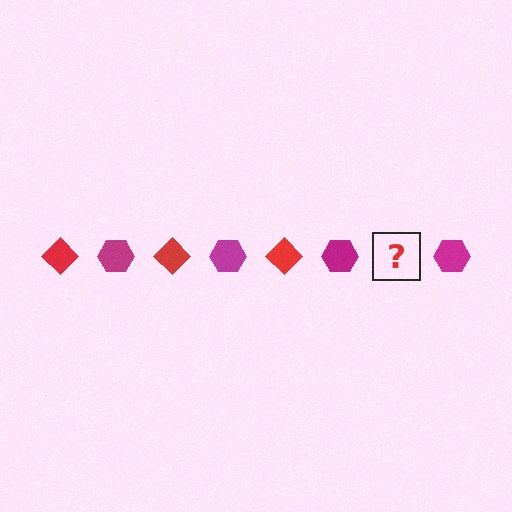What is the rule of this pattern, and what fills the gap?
The rule is that the pattern alternates between red diamond and magenta hexagon. The gap should be filled with a red diamond.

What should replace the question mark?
The question mark should be replaced with a red diamond.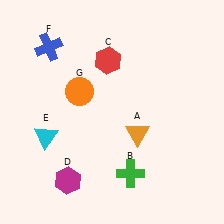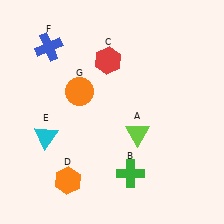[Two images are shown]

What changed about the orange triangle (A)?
In Image 1, A is orange. In Image 2, it changed to lime.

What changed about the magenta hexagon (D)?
In Image 1, D is magenta. In Image 2, it changed to orange.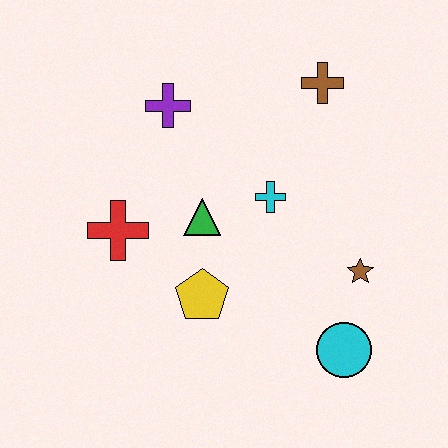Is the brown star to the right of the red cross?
Yes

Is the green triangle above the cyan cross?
No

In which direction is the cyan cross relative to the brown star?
The cyan cross is to the left of the brown star.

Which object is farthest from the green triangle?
The cyan circle is farthest from the green triangle.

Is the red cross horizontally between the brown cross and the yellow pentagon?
No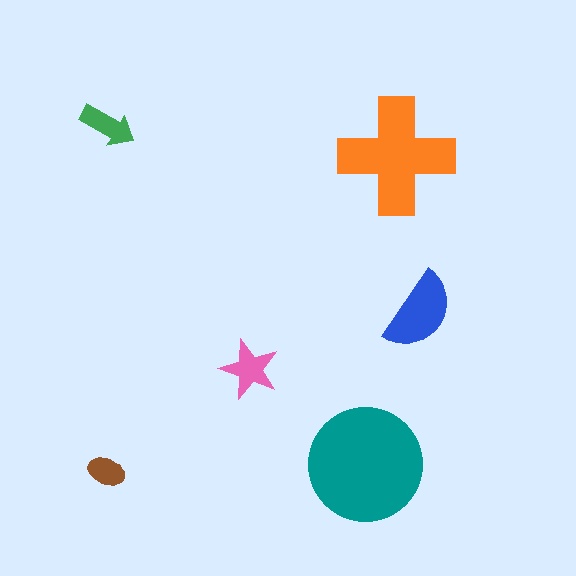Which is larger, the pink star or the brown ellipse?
The pink star.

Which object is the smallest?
The brown ellipse.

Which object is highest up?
The green arrow is topmost.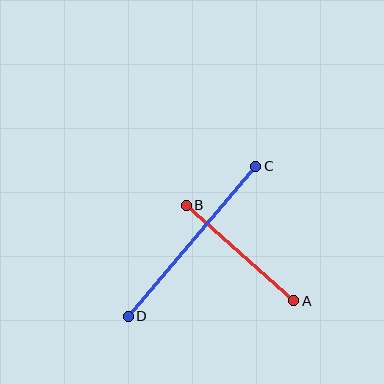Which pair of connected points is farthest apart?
Points C and D are farthest apart.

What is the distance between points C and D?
The distance is approximately 197 pixels.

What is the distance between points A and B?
The distance is approximately 144 pixels.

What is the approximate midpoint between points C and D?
The midpoint is at approximately (192, 241) pixels.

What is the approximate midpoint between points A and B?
The midpoint is at approximately (240, 253) pixels.